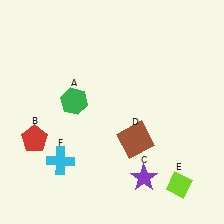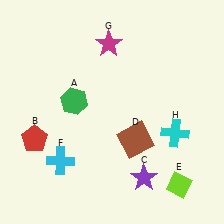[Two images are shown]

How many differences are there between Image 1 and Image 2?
There are 2 differences between the two images.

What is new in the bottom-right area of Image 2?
A cyan cross (H) was added in the bottom-right area of Image 2.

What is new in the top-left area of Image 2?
A magenta star (G) was added in the top-left area of Image 2.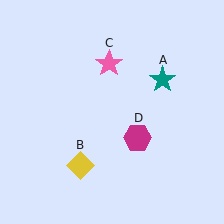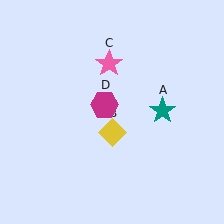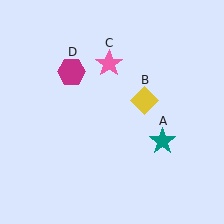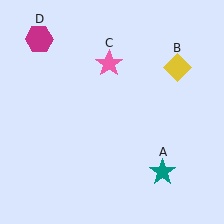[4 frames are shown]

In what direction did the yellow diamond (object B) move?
The yellow diamond (object B) moved up and to the right.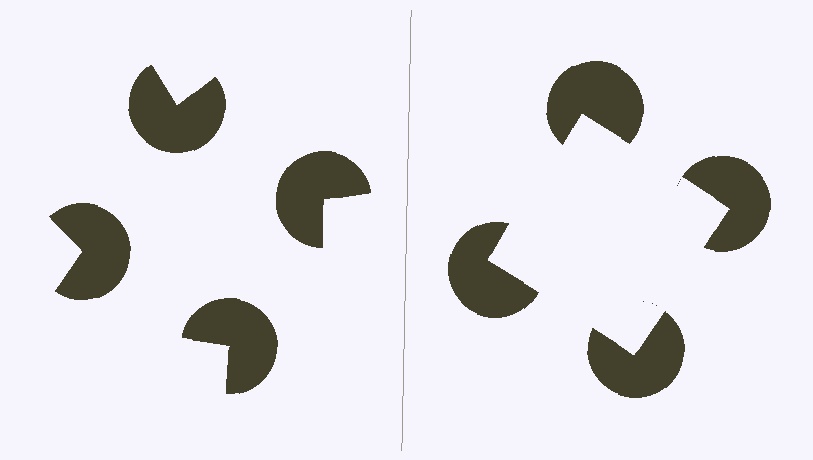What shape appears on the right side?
An illusory square.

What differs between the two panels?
The pac-man discs are positioned identically on both sides; only the wedge orientations differ. On the right they align to a square; on the left they are misaligned.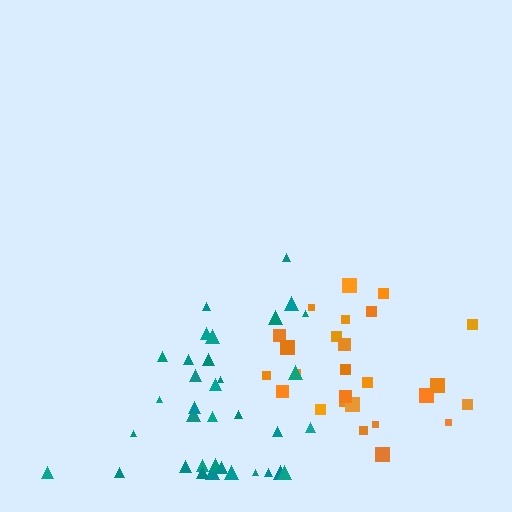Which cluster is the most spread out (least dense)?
Orange.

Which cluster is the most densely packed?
Teal.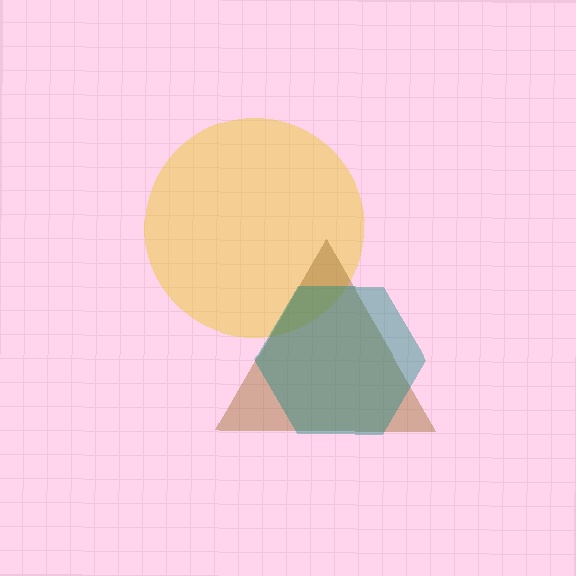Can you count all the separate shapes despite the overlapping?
Yes, there are 3 separate shapes.